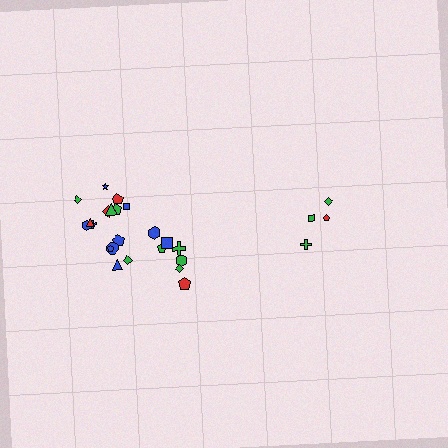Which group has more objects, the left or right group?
The left group.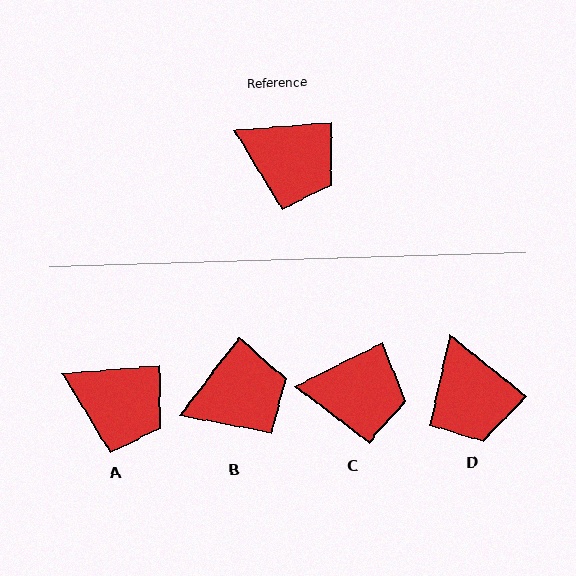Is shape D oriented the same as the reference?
No, it is off by about 44 degrees.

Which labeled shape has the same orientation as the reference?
A.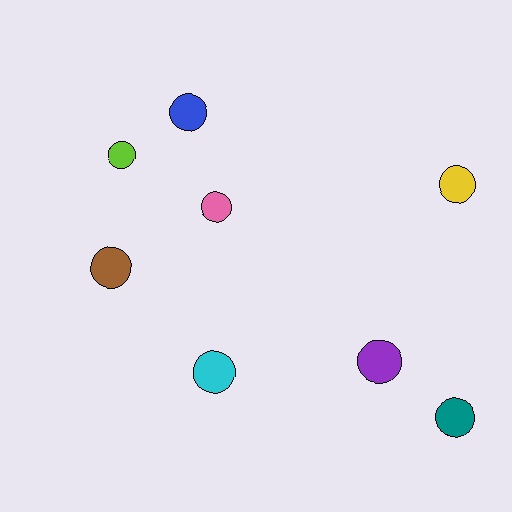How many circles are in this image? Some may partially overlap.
There are 8 circles.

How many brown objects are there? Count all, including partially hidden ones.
There is 1 brown object.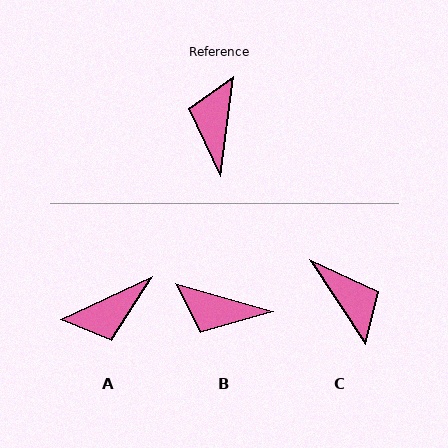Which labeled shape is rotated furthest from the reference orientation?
C, about 139 degrees away.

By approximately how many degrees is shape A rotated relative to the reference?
Approximately 122 degrees counter-clockwise.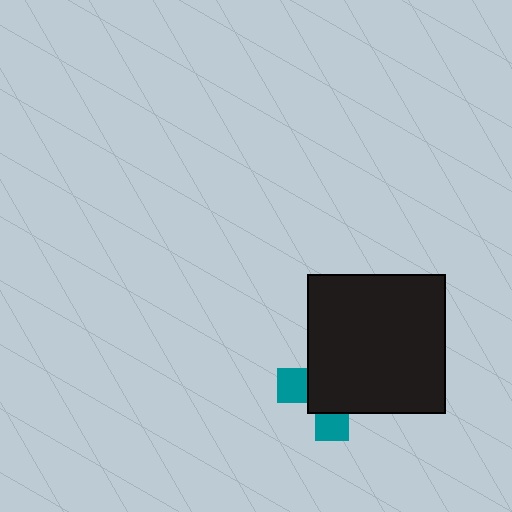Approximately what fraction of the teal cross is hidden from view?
Roughly 69% of the teal cross is hidden behind the black square.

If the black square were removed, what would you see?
You would see the complete teal cross.